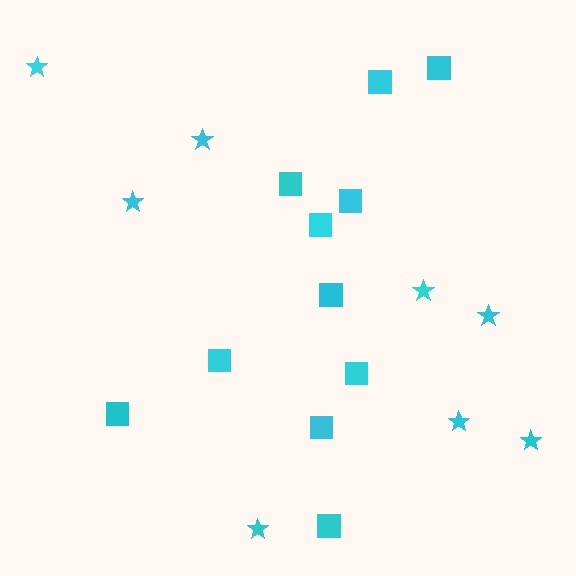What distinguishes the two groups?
There are 2 groups: one group of squares (11) and one group of stars (8).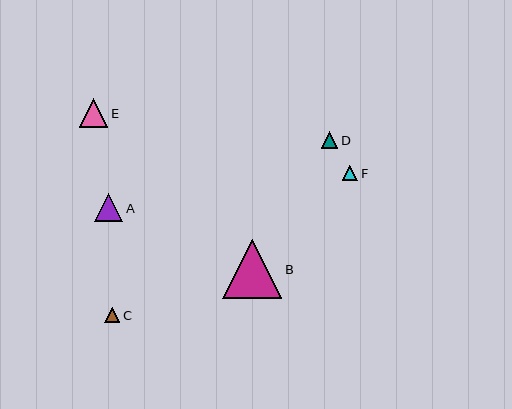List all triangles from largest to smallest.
From largest to smallest: B, E, A, D, F, C.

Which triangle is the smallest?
Triangle C is the smallest with a size of approximately 15 pixels.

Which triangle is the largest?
Triangle B is the largest with a size of approximately 60 pixels.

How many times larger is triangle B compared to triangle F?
Triangle B is approximately 3.9 times the size of triangle F.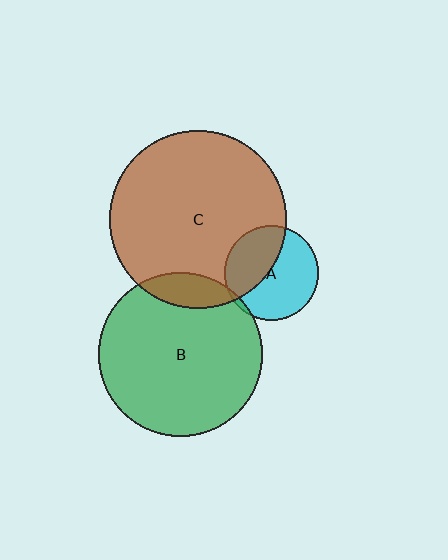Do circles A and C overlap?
Yes.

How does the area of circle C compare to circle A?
Approximately 3.5 times.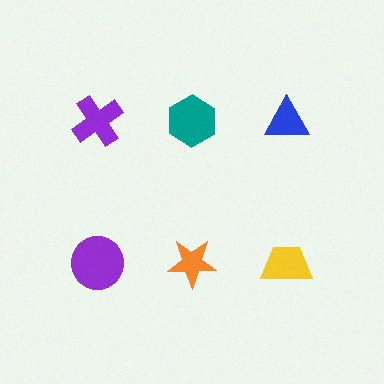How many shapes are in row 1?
3 shapes.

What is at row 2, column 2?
An orange star.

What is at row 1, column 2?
A teal hexagon.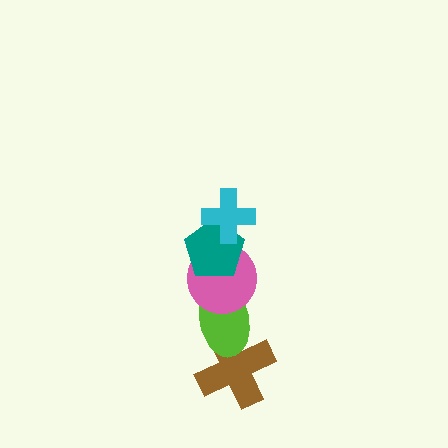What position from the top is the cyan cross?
The cyan cross is 1st from the top.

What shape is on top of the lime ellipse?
The pink circle is on top of the lime ellipse.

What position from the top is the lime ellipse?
The lime ellipse is 4th from the top.